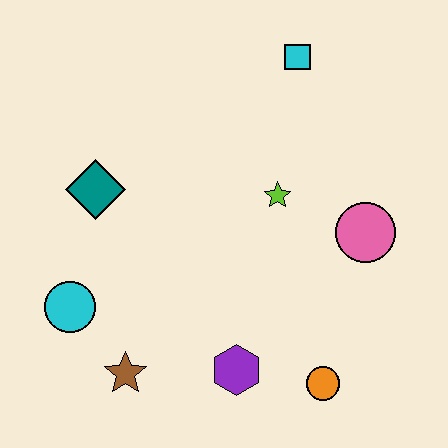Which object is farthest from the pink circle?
The cyan circle is farthest from the pink circle.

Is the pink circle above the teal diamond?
No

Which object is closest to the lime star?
The pink circle is closest to the lime star.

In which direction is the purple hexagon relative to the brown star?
The purple hexagon is to the right of the brown star.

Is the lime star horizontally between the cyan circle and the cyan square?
Yes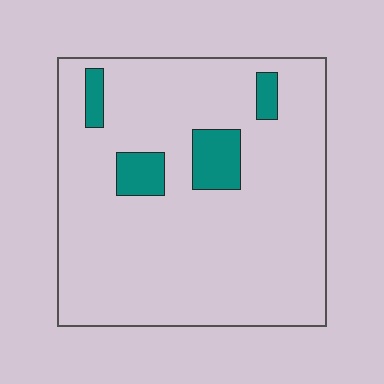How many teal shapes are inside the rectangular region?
4.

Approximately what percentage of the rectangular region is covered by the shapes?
Approximately 10%.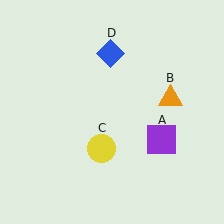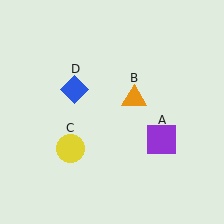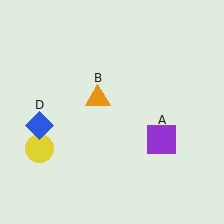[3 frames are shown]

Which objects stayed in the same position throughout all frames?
Purple square (object A) remained stationary.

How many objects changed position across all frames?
3 objects changed position: orange triangle (object B), yellow circle (object C), blue diamond (object D).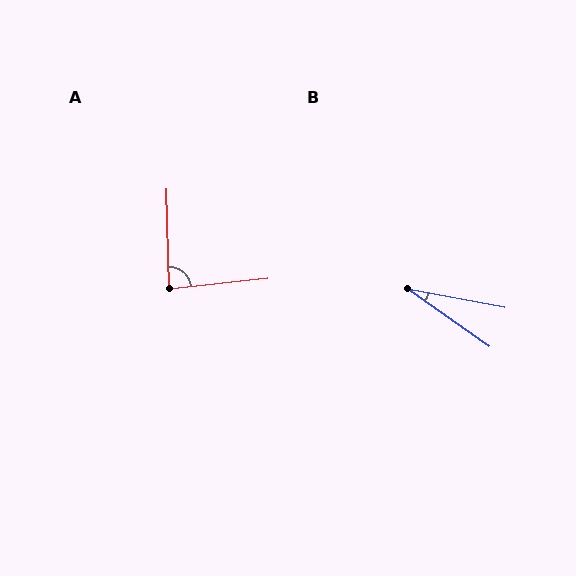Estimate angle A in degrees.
Approximately 85 degrees.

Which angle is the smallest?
B, at approximately 24 degrees.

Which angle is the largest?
A, at approximately 85 degrees.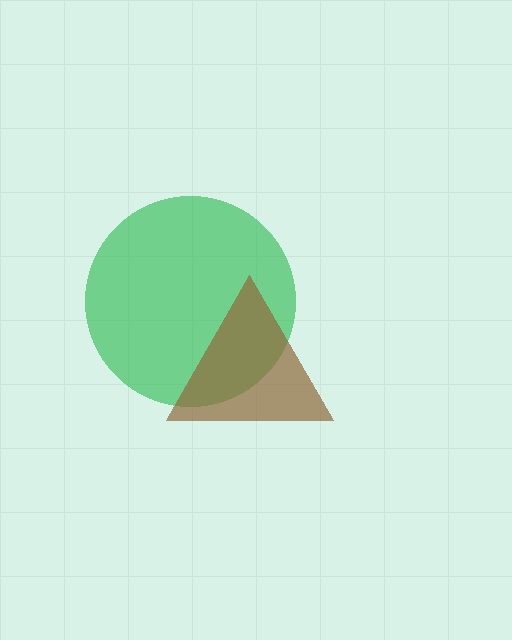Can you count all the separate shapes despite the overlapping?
Yes, there are 2 separate shapes.